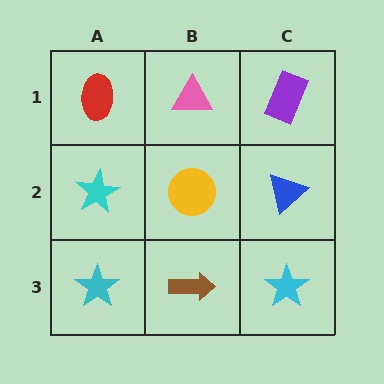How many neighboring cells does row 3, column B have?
3.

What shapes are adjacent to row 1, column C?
A blue triangle (row 2, column C), a pink triangle (row 1, column B).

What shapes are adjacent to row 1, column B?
A yellow circle (row 2, column B), a red ellipse (row 1, column A), a purple rectangle (row 1, column C).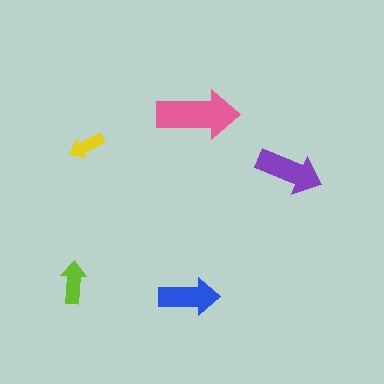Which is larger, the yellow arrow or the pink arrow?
The pink one.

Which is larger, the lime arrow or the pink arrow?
The pink one.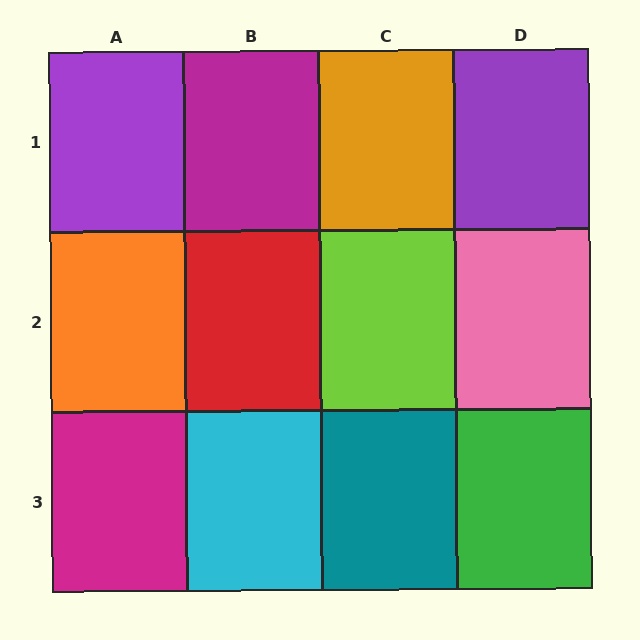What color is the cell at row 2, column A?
Orange.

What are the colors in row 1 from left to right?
Purple, magenta, orange, purple.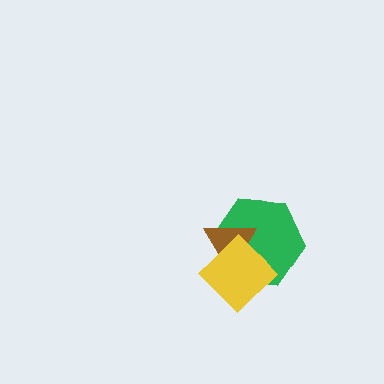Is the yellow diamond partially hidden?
No, no other shape covers it.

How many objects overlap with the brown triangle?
2 objects overlap with the brown triangle.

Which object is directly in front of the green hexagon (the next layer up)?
The brown triangle is directly in front of the green hexagon.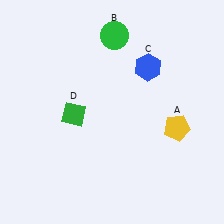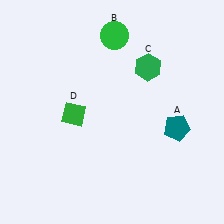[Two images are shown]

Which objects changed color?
A changed from yellow to teal. C changed from blue to green.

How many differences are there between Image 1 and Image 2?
There are 2 differences between the two images.